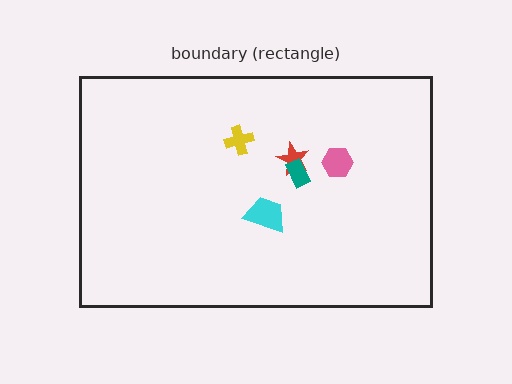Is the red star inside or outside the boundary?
Inside.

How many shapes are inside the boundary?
5 inside, 0 outside.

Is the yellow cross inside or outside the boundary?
Inside.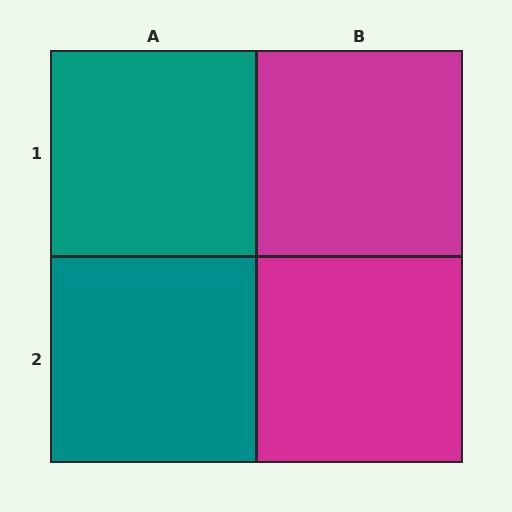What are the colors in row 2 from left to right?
Teal, magenta.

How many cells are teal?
2 cells are teal.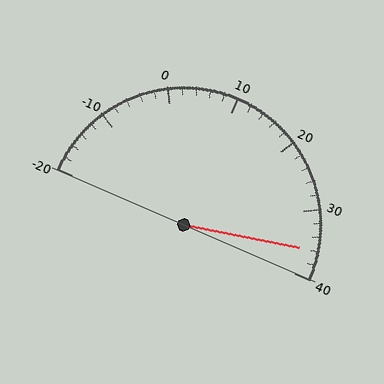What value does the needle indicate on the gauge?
The needle indicates approximately 36.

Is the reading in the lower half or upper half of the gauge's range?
The reading is in the upper half of the range (-20 to 40).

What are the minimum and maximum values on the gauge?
The gauge ranges from -20 to 40.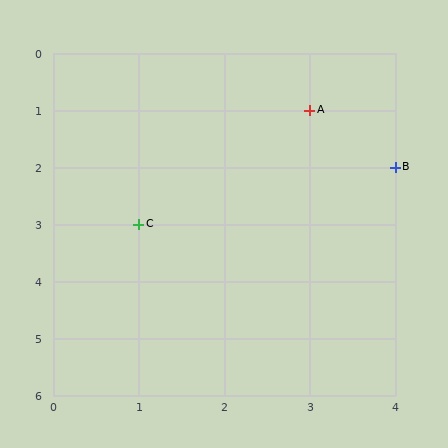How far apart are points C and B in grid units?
Points C and B are 3 columns and 1 row apart (about 3.2 grid units diagonally).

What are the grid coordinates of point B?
Point B is at grid coordinates (4, 2).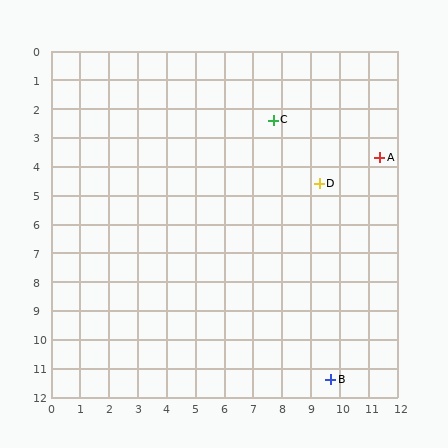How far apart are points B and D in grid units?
Points B and D are about 6.8 grid units apart.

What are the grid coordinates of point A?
Point A is at approximately (11.4, 3.7).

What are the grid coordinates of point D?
Point D is at approximately (9.3, 4.6).